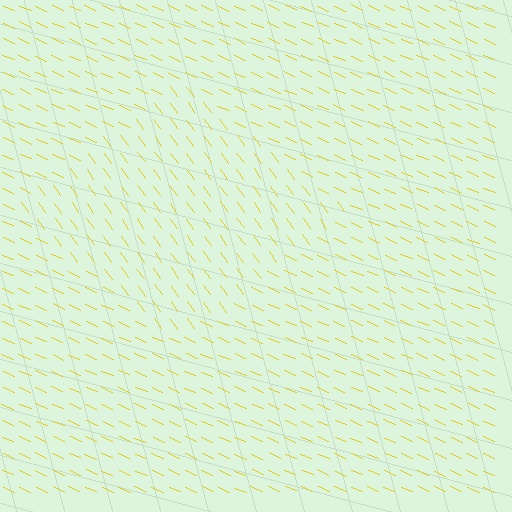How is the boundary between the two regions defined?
The boundary is defined purely by a change in line orientation (approximately 31 degrees difference). All lines are the same color and thickness.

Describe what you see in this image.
The image is filled with small yellow line segments. A diamond region in the image has lines oriented differently from the surrounding lines, creating a visible texture boundary.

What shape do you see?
I see a diamond.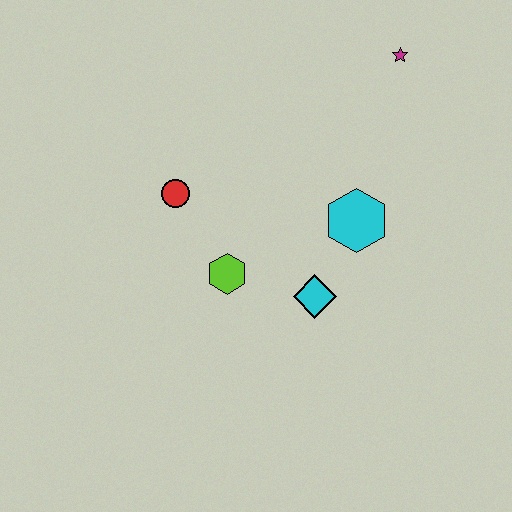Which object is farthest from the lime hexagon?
The magenta star is farthest from the lime hexagon.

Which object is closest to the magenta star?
The cyan hexagon is closest to the magenta star.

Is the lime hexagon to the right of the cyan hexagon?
No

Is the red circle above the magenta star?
No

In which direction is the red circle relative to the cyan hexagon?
The red circle is to the left of the cyan hexagon.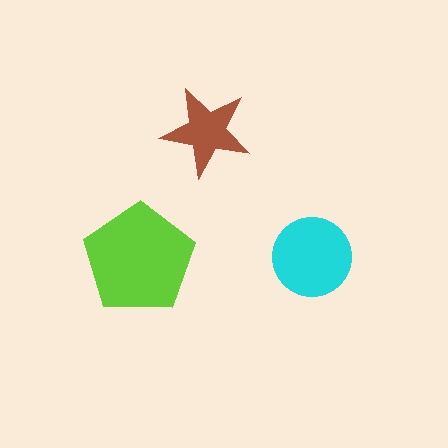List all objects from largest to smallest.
The lime pentagon, the cyan circle, the brown star.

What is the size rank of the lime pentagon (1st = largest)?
1st.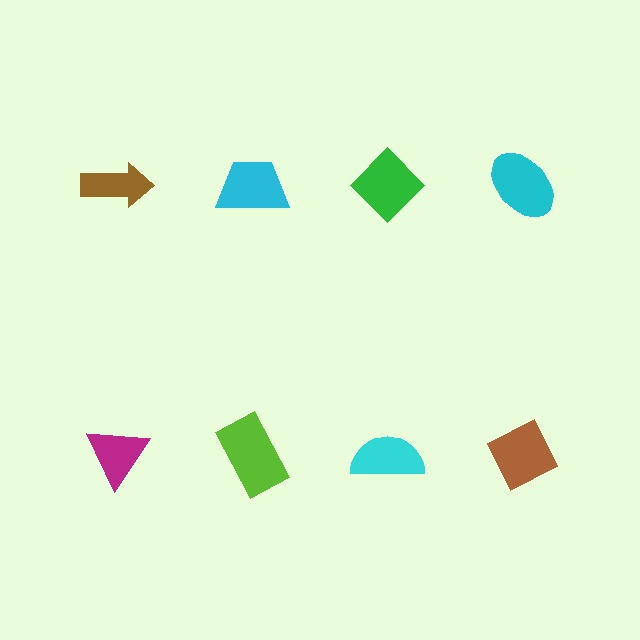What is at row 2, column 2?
A lime rectangle.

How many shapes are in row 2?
4 shapes.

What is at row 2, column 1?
A magenta triangle.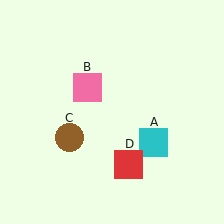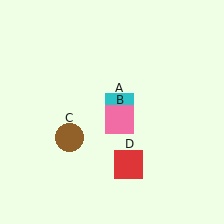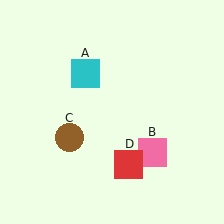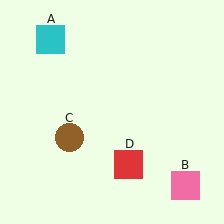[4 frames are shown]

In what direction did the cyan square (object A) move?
The cyan square (object A) moved up and to the left.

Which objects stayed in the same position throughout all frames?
Brown circle (object C) and red square (object D) remained stationary.